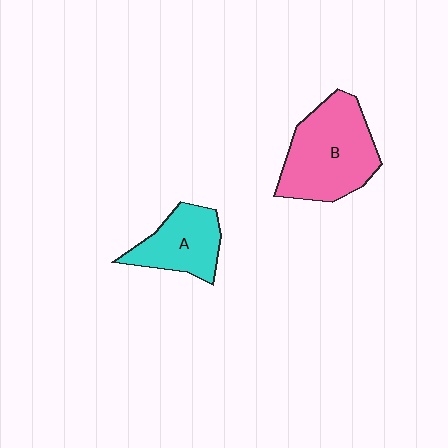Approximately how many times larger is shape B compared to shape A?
Approximately 1.6 times.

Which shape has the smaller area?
Shape A (cyan).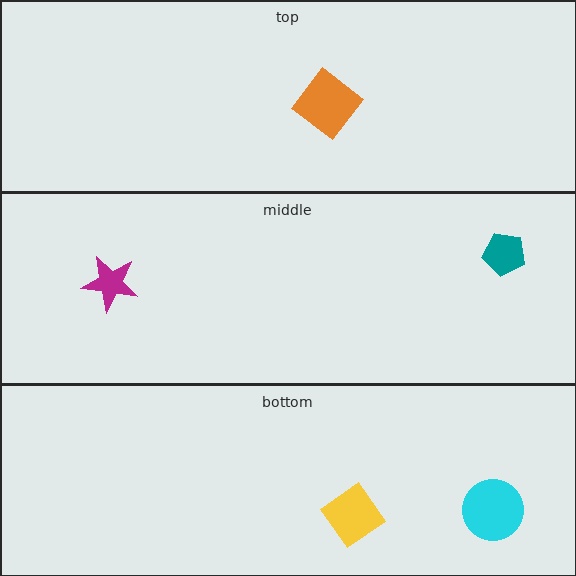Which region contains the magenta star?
The middle region.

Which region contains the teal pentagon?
The middle region.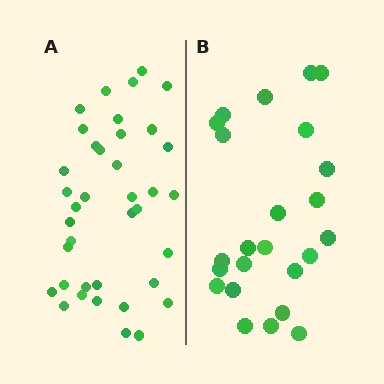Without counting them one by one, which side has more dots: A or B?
Region A (the left region) has more dots.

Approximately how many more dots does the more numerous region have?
Region A has approximately 15 more dots than region B.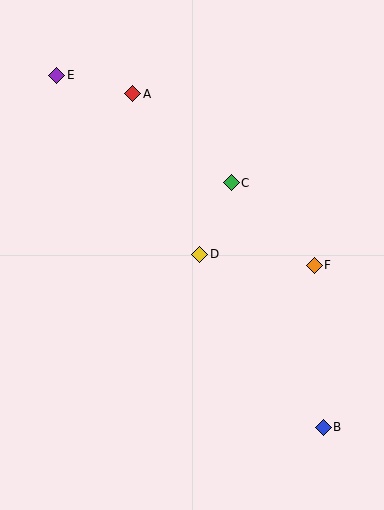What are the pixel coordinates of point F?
Point F is at (314, 265).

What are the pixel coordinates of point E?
Point E is at (57, 75).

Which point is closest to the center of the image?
Point D at (200, 254) is closest to the center.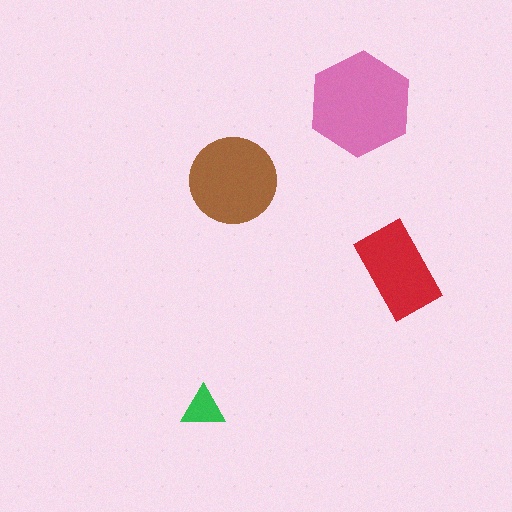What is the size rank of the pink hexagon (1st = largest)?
1st.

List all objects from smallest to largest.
The green triangle, the red rectangle, the brown circle, the pink hexagon.